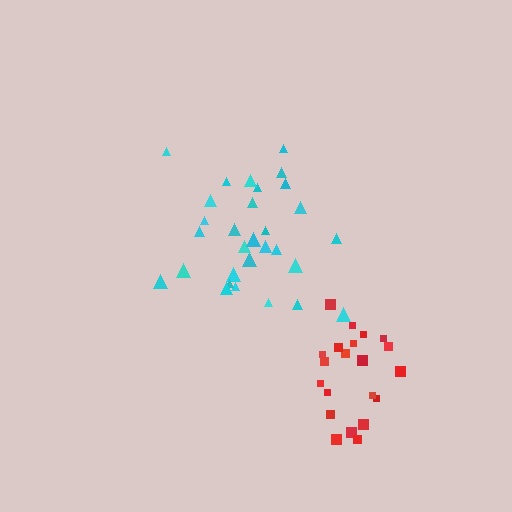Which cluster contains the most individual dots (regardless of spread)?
Cyan (30).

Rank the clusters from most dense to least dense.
red, cyan.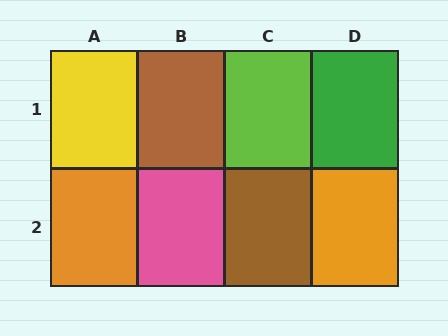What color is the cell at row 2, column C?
Brown.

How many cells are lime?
1 cell is lime.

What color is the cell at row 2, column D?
Orange.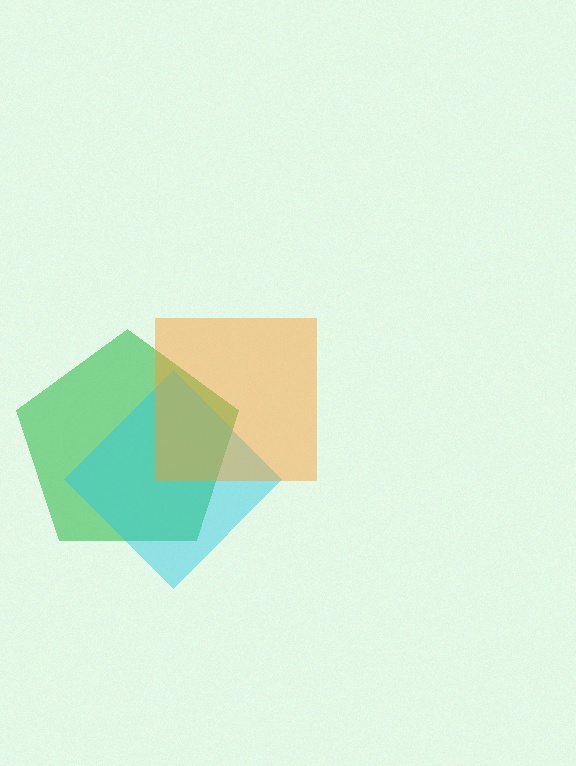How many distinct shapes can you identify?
There are 3 distinct shapes: a green pentagon, a cyan diamond, an orange square.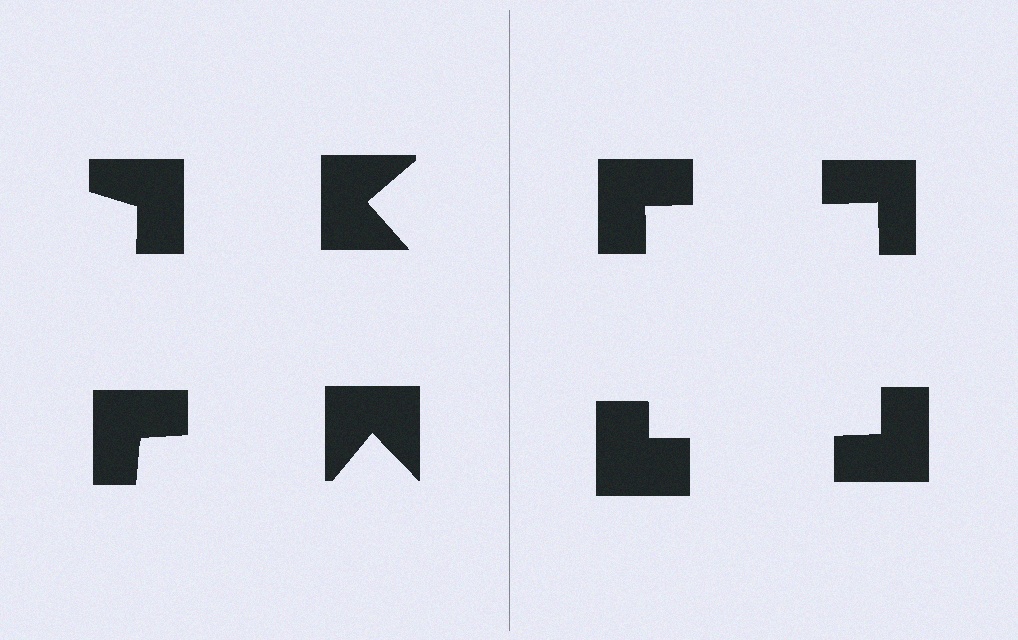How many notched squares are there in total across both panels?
8 — 4 on each side.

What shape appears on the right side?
An illusory square.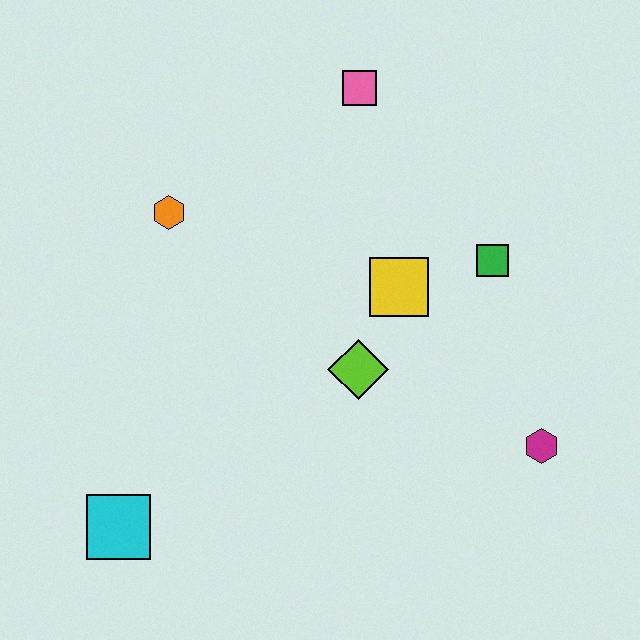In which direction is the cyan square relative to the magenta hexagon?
The cyan square is to the left of the magenta hexagon.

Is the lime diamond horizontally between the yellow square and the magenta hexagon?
No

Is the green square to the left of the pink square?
No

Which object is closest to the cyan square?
The lime diamond is closest to the cyan square.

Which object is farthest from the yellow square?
The cyan square is farthest from the yellow square.